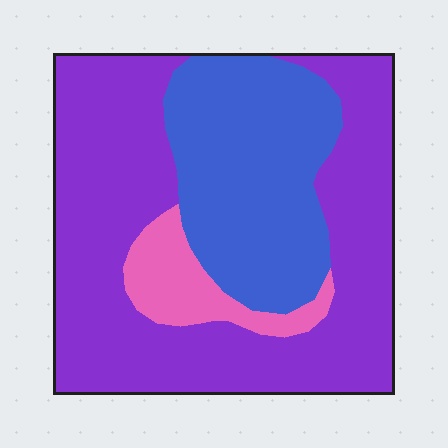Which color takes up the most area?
Purple, at roughly 60%.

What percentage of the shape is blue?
Blue takes up about one third (1/3) of the shape.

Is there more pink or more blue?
Blue.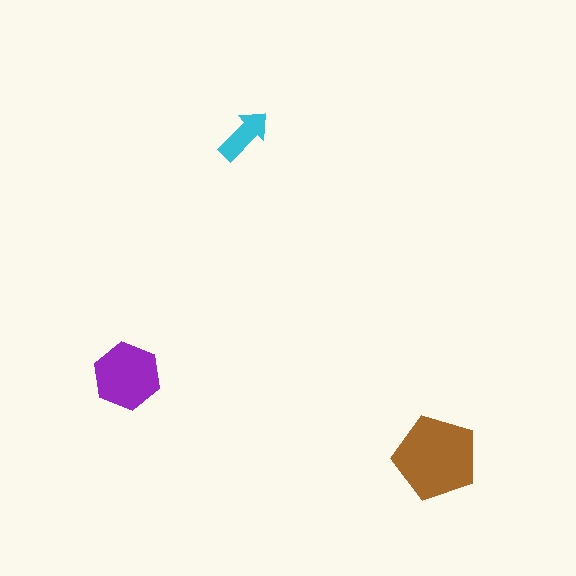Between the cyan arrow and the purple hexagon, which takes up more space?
The purple hexagon.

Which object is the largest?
The brown pentagon.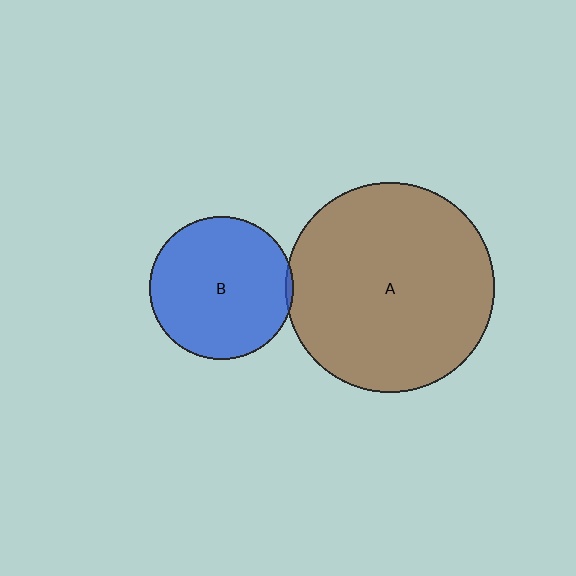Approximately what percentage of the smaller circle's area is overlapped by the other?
Approximately 5%.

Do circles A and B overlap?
Yes.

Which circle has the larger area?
Circle A (brown).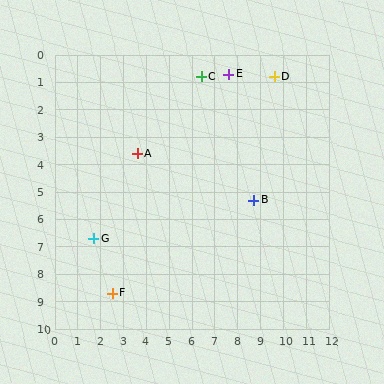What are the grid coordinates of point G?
Point G is at approximately (1.7, 6.7).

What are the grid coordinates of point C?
Point C is at approximately (6.4, 0.8).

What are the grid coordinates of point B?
Point B is at approximately (8.7, 5.3).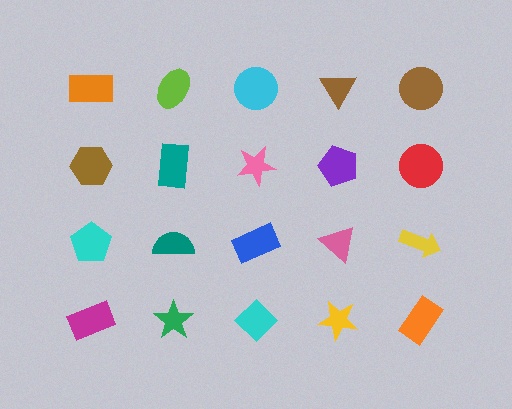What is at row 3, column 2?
A teal semicircle.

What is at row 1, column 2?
A lime ellipse.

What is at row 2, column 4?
A purple pentagon.